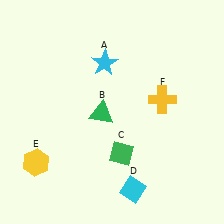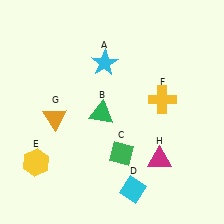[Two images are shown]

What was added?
An orange triangle (G), a magenta triangle (H) were added in Image 2.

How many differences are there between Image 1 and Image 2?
There are 2 differences between the two images.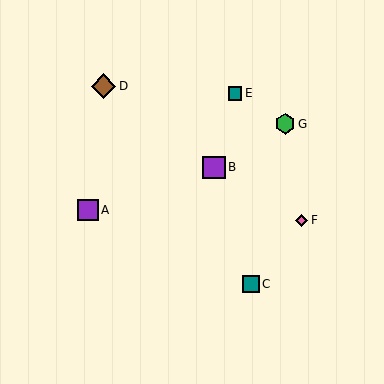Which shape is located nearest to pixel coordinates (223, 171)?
The purple square (labeled B) at (214, 167) is nearest to that location.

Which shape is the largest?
The brown diamond (labeled D) is the largest.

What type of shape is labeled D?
Shape D is a brown diamond.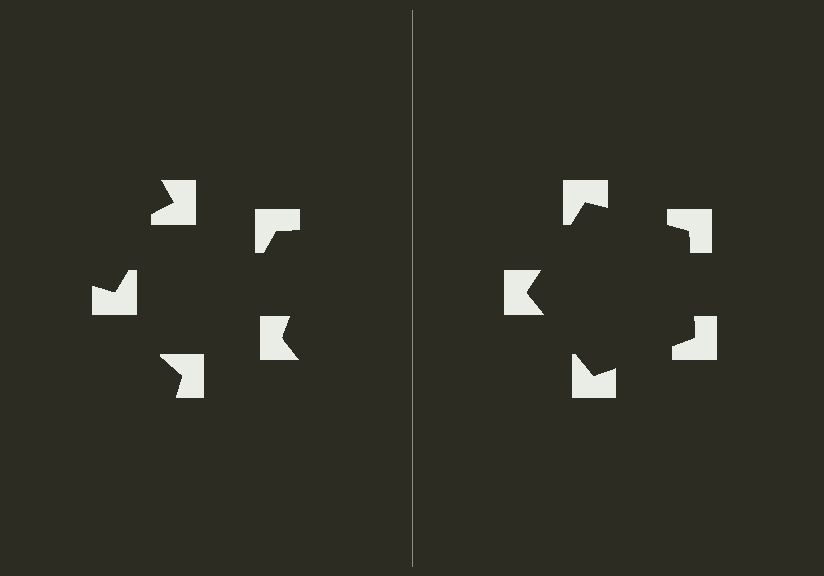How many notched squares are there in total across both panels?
10 — 5 on each side.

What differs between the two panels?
The notched squares are positioned identically on both sides; only the wedge orientations differ. On the right they align to a pentagon; on the left they are misaligned.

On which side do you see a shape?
An illusory pentagon appears on the right side. On the left side the wedge cuts are rotated, so no coherent shape forms.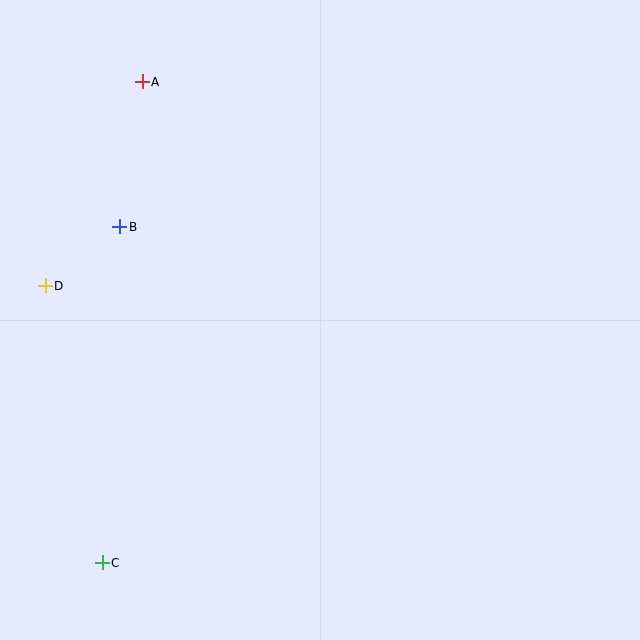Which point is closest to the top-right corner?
Point A is closest to the top-right corner.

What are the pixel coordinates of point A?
Point A is at (142, 82).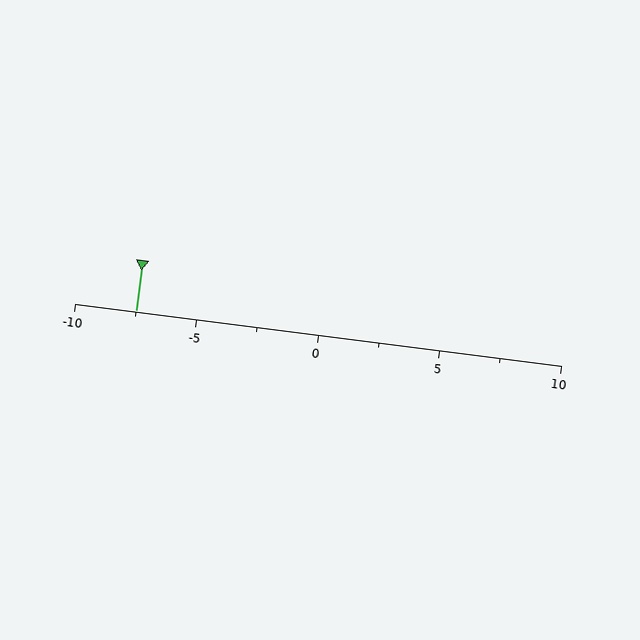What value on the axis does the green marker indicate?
The marker indicates approximately -7.5.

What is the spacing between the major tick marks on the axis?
The major ticks are spaced 5 apart.